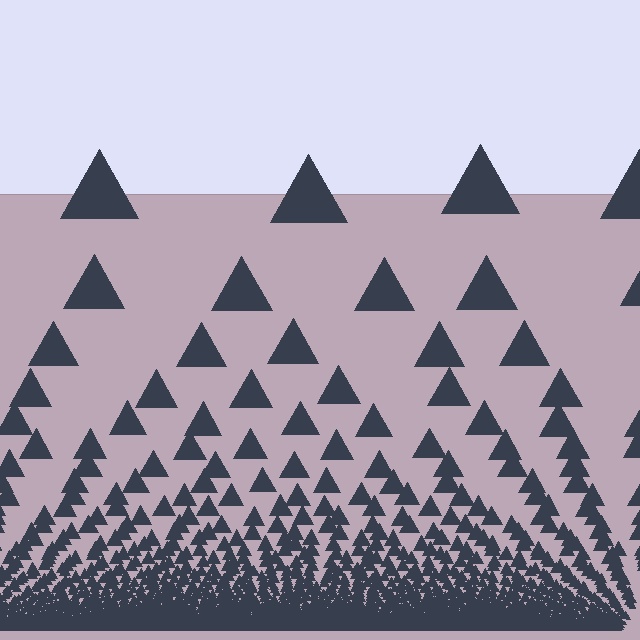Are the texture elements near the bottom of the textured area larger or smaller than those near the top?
Smaller. The gradient is inverted — elements near the bottom are smaller and denser.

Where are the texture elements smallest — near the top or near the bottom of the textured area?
Near the bottom.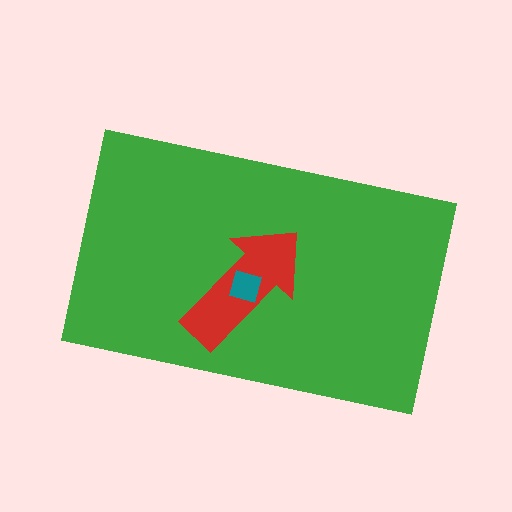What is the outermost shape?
The green rectangle.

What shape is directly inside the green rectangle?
The red arrow.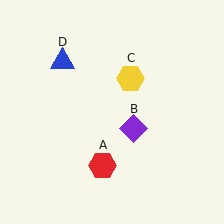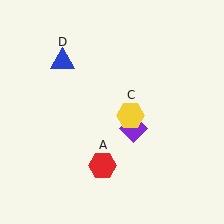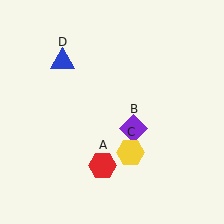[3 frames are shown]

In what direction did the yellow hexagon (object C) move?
The yellow hexagon (object C) moved down.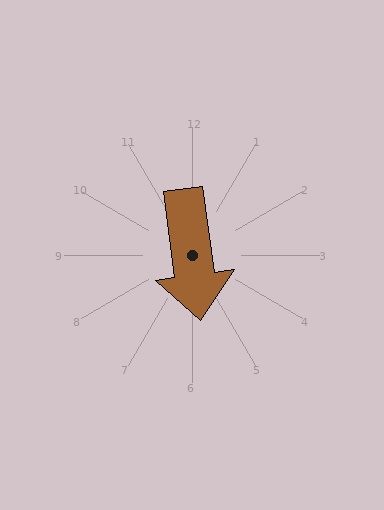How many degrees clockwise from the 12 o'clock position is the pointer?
Approximately 172 degrees.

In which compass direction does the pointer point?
South.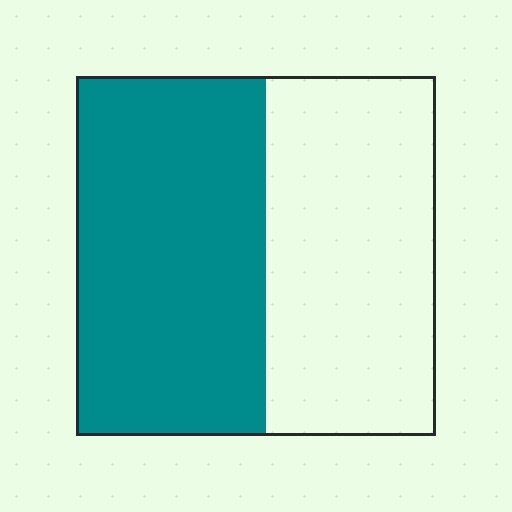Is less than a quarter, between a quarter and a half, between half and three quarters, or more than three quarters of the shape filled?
Between half and three quarters.